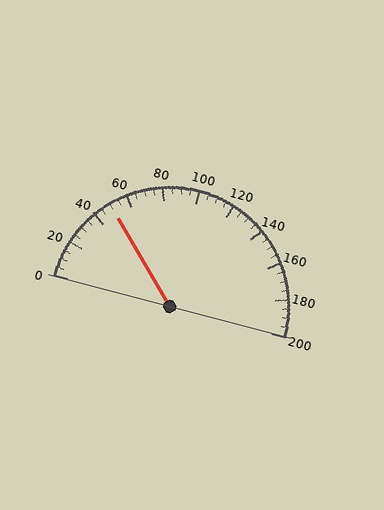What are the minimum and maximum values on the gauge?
The gauge ranges from 0 to 200.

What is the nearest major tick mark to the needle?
The nearest major tick mark is 40.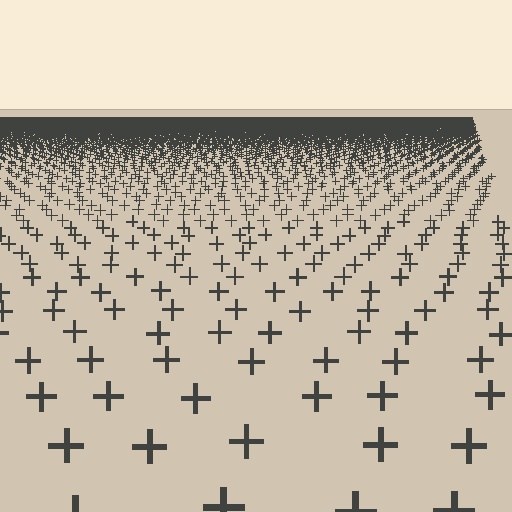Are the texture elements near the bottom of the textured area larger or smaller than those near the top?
Larger. Near the bottom, elements are closer to the viewer and appear at a bigger on-screen size.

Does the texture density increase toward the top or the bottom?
Density increases toward the top.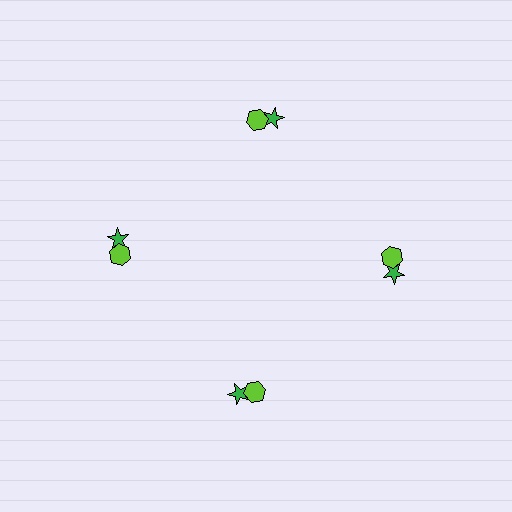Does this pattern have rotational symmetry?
Yes, this pattern has 4-fold rotational symmetry. It looks the same after rotating 90 degrees around the center.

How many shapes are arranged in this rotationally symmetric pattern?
There are 8 shapes, arranged in 4 groups of 2.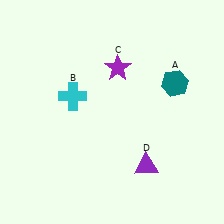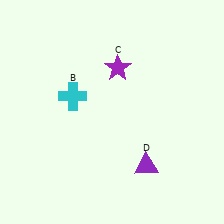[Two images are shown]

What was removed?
The teal hexagon (A) was removed in Image 2.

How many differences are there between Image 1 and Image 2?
There is 1 difference between the two images.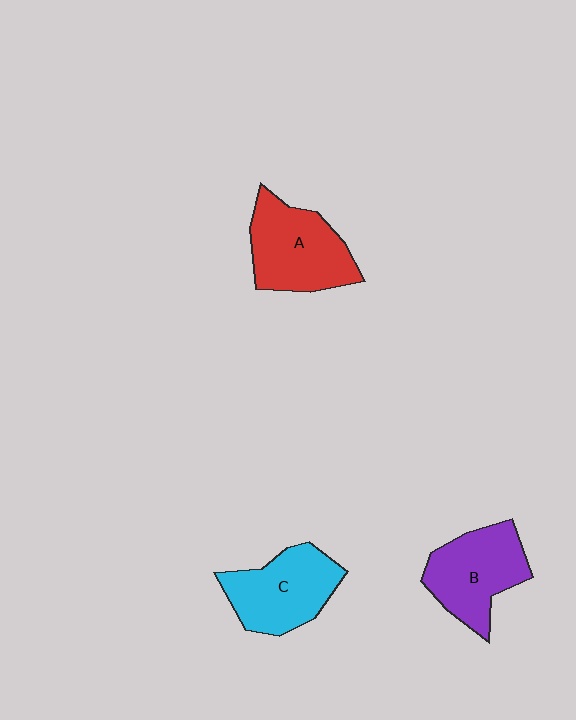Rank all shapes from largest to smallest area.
From largest to smallest: A (red), C (cyan), B (purple).